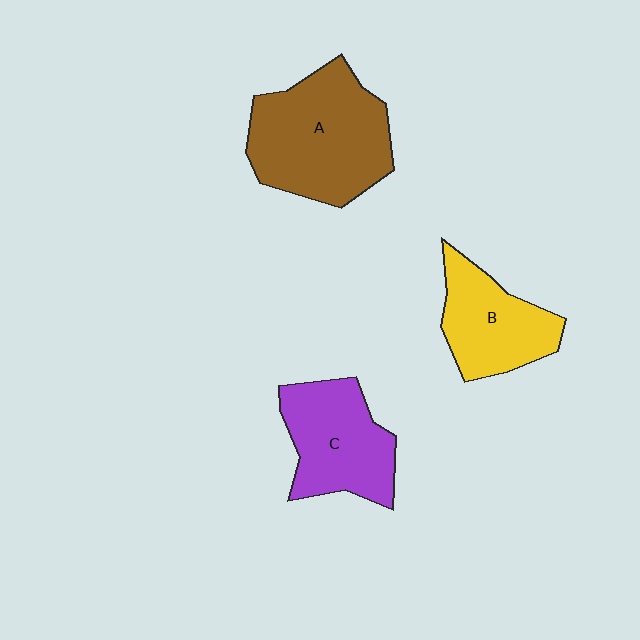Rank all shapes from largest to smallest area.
From largest to smallest: A (brown), C (purple), B (yellow).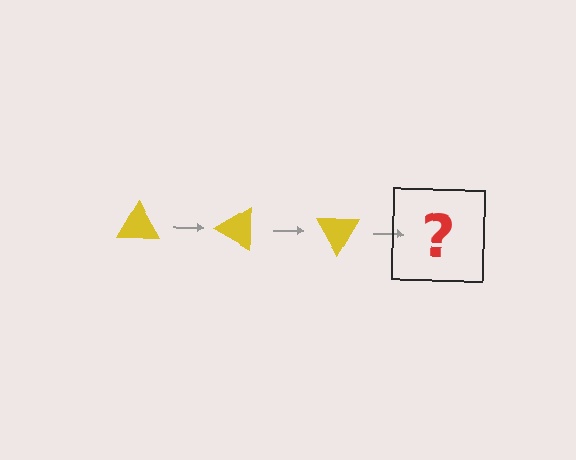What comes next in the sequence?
The next element should be a yellow triangle rotated 90 degrees.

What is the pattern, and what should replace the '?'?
The pattern is that the triangle rotates 30 degrees each step. The '?' should be a yellow triangle rotated 90 degrees.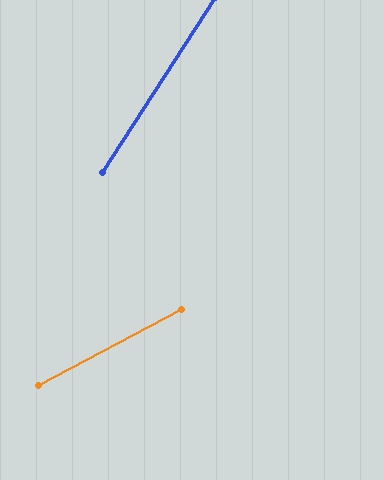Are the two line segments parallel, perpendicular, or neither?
Neither parallel nor perpendicular — they differ by about 29°.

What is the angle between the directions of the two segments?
Approximately 29 degrees.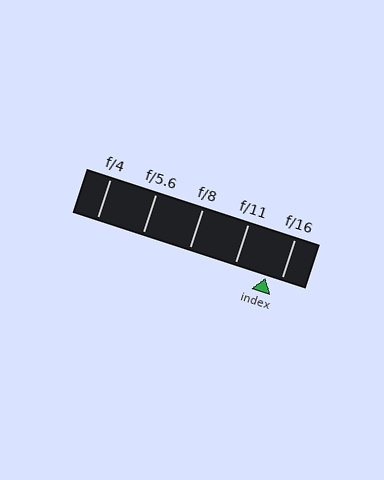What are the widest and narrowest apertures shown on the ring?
The widest aperture shown is f/4 and the narrowest is f/16.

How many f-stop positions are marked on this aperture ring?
There are 5 f-stop positions marked.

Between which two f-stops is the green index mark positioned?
The index mark is between f/11 and f/16.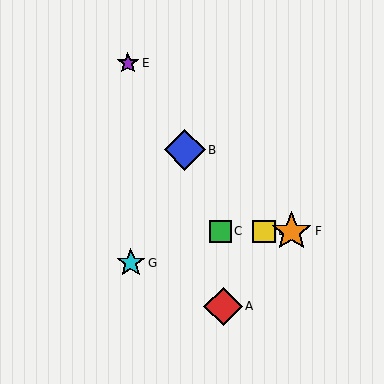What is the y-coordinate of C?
Object C is at y≈231.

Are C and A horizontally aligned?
No, C is at y≈231 and A is at y≈306.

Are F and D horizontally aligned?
Yes, both are at y≈231.